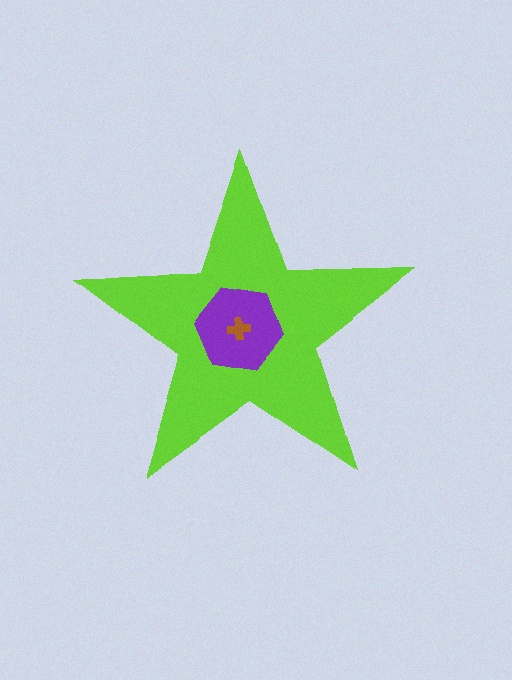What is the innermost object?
The brown cross.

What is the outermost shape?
The lime star.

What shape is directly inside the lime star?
The purple hexagon.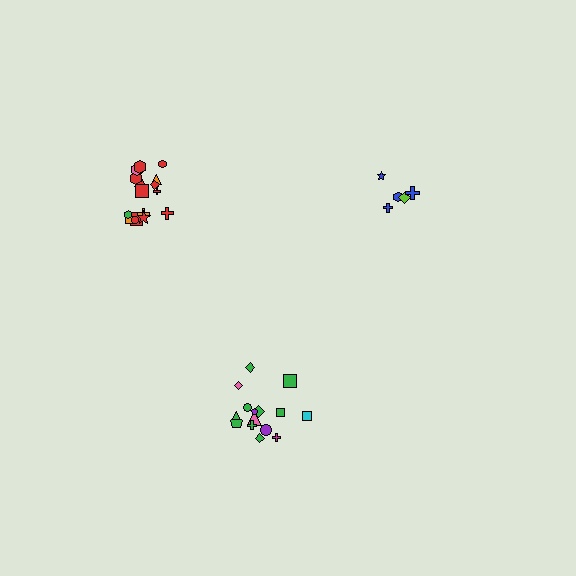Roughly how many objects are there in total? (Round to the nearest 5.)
Roughly 40 objects in total.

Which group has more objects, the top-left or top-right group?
The top-left group.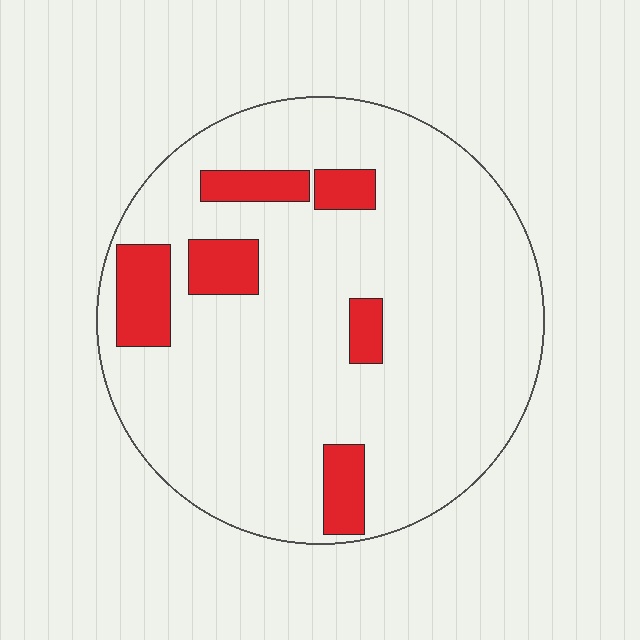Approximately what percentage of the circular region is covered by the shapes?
Approximately 15%.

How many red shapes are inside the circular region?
6.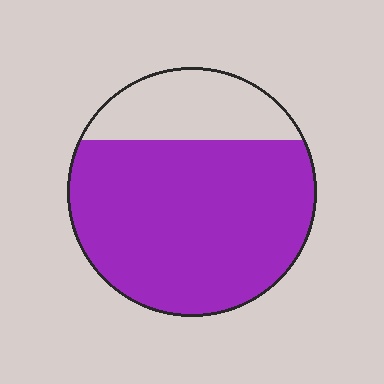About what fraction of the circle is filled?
About three quarters (3/4).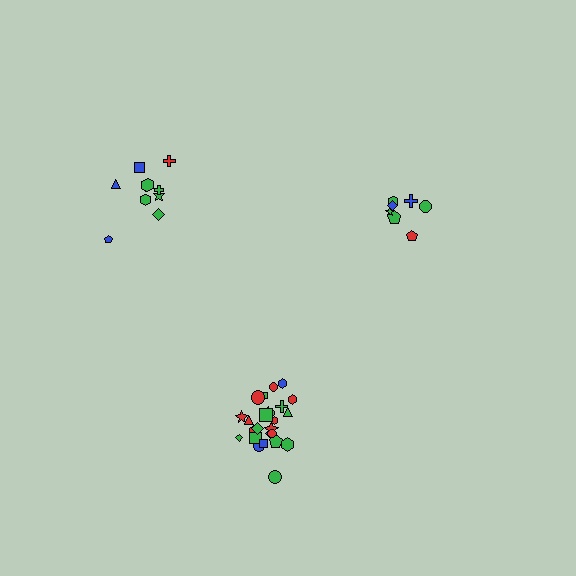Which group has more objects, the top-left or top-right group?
The top-left group.